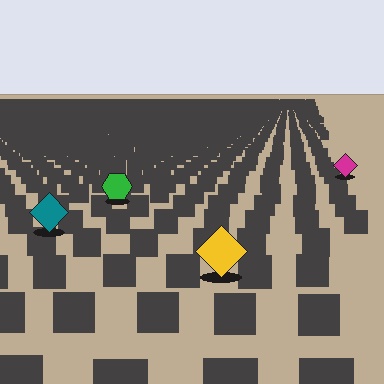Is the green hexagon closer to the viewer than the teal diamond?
No. The teal diamond is closer — you can tell from the texture gradient: the ground texture is coarser near it.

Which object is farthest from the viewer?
The magenta diamond is farthest from the viewer. It appears smaller and the ground texture around it is denser.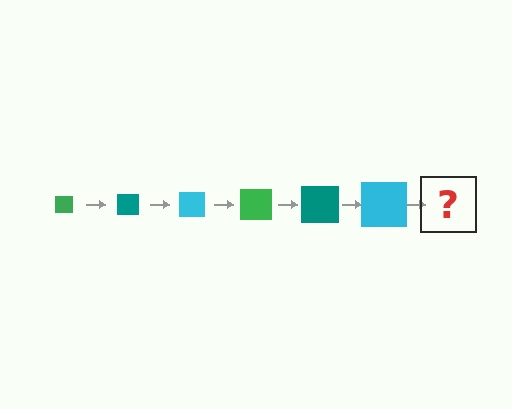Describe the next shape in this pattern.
It should be a green square, larger than the previous one.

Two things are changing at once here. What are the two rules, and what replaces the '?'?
The two rules are that the square grows larger each step and the color cycles through green, teal, and cyan. The '?' should be a green square, larger than the previous one.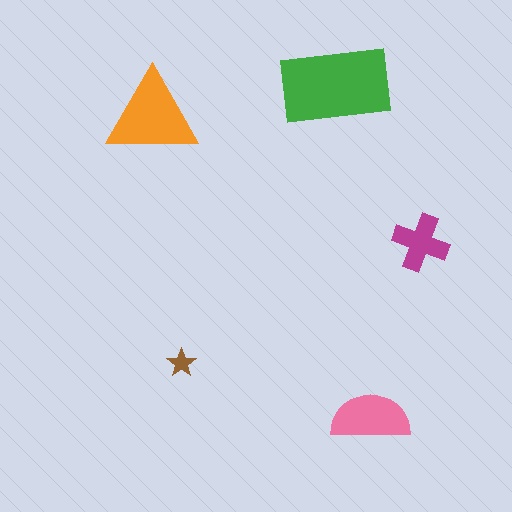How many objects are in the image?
There are 5 objects in the image.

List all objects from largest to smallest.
The green rectangle, the orange triangle, the pink semicircle, the magenta cross, the brown star.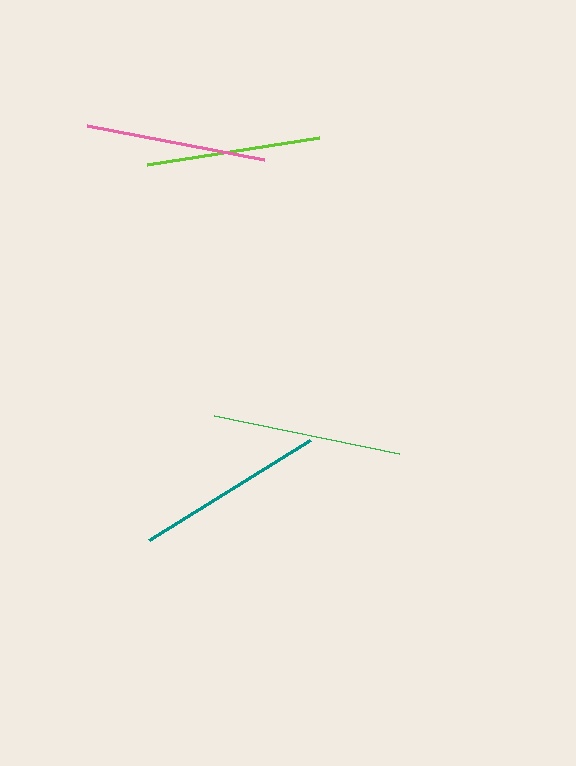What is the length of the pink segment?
The pink segment is approximately 179 pixels long.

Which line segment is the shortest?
The lime line is the shortest at approximately 174 pixels.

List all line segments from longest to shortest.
From longest to shortest: teal, green, pink, lime.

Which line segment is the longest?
The teal line is the longest at approximately 189 pixels.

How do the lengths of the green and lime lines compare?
The green and lime lines are approximately the same length.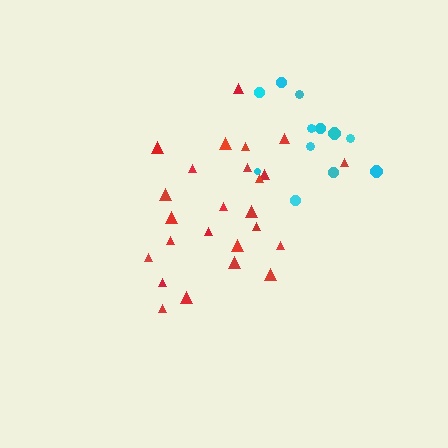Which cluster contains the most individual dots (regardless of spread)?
Red (25).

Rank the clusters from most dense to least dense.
cyan, red.